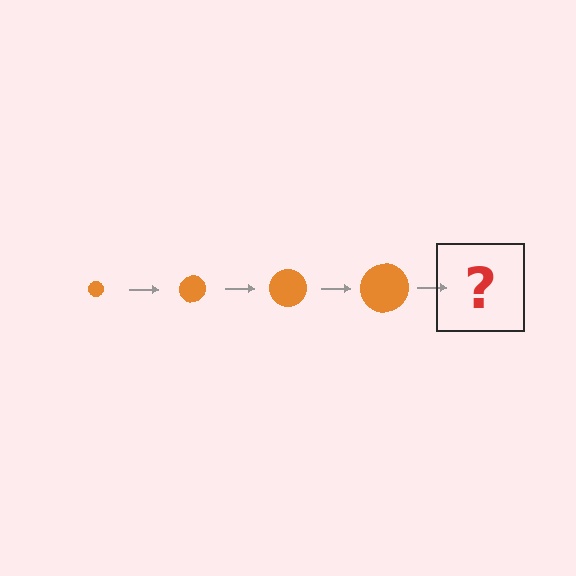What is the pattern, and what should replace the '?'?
The pattern is that the circle gets progressively larger each step. The '?' should be an orange circle, larger than the previous one.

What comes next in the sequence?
The next element should be an orange circle, larger than the previous one.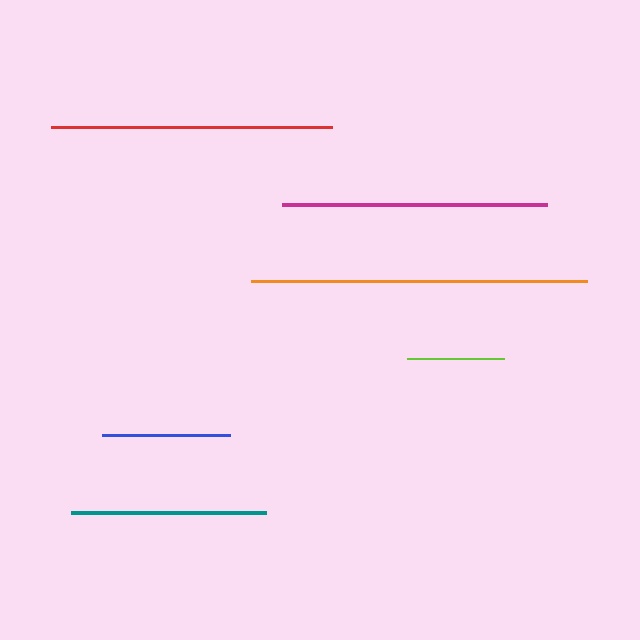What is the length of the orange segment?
The orange segment is approximately 336 pixels long.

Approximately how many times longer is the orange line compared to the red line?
The orange line is approximately 1.2 times the length of the red line.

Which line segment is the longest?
The orange line is the longest at approximately 336 pixels.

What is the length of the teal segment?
The teal segment is approximately 196 pixels long.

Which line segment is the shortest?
The lime line is the shortest at approximately 97 pixels.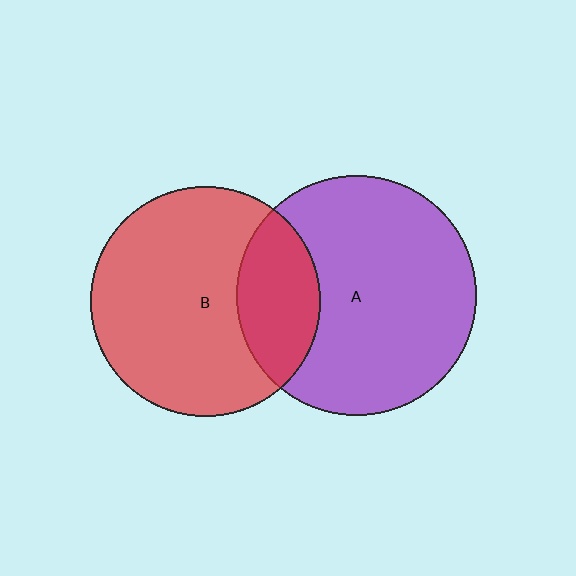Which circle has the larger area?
Circle A (purple).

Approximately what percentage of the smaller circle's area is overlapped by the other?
Approximately 25%.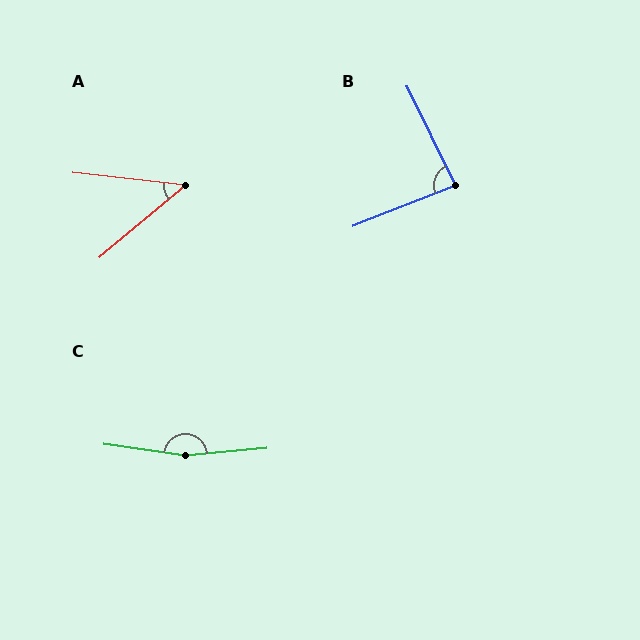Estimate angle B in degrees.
Approximately 85 degrees.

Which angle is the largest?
C, at approximately 167 degrees.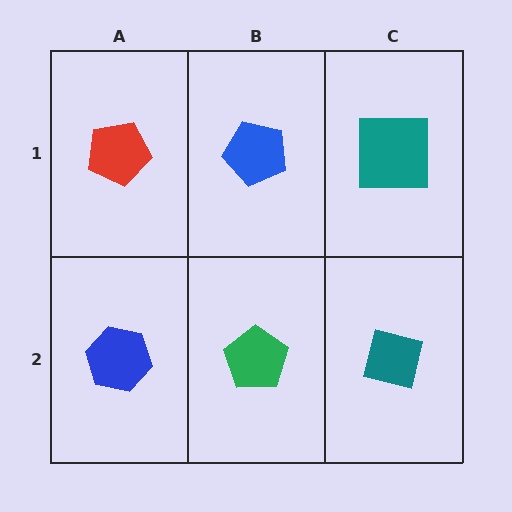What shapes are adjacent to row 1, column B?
A green pentagon (row 2, column B), a red pentagon (row 1, column A), a teal square (row 1, column C).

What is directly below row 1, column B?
A green pentagon.